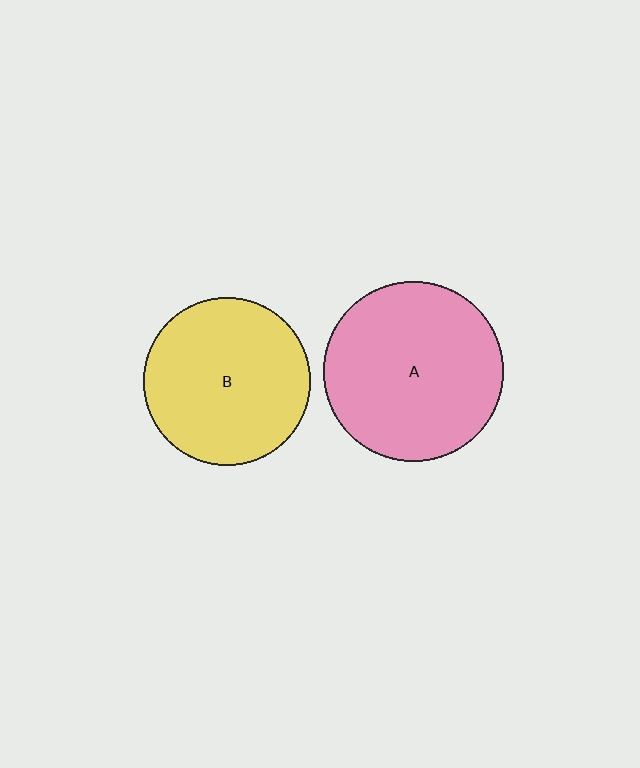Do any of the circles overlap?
No, none of the circles overlap.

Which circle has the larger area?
Circle A (pink).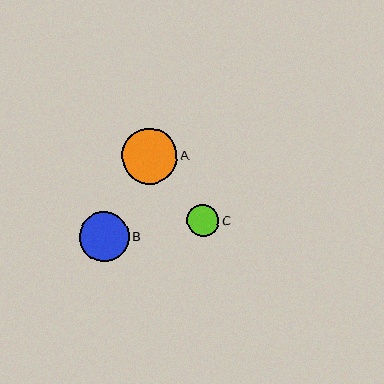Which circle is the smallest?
Circle C is the smallest with a size of approximately 32 pixels.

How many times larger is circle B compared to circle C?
Circle B is approximately 1.5 times the size of circle C.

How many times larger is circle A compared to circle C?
Circle A is approximately 1.7 times the size of circle C.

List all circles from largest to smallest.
From largest to smallest: A, B, C.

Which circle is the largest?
Circle A is the largest with a size of approximately 55 pixels.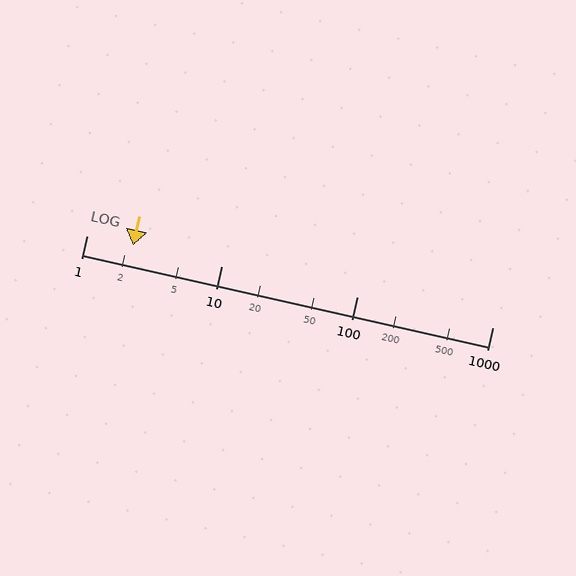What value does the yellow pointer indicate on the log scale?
The pointer indicates approximately 2.2.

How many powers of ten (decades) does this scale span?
The scale spans 3 decades, from 1 to 1000.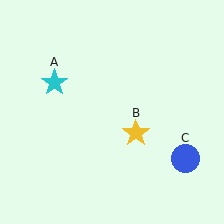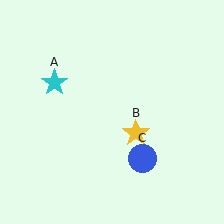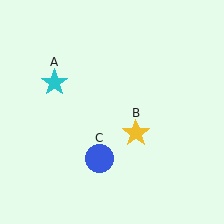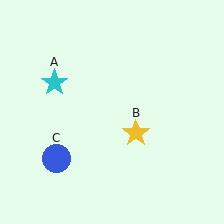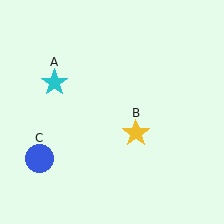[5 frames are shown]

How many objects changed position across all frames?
1 object changed position: blue circle (object C).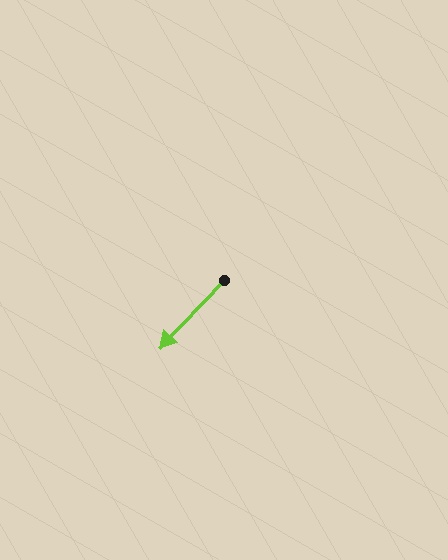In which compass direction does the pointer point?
Southwest.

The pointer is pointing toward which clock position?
Roughly 7 o'clock.